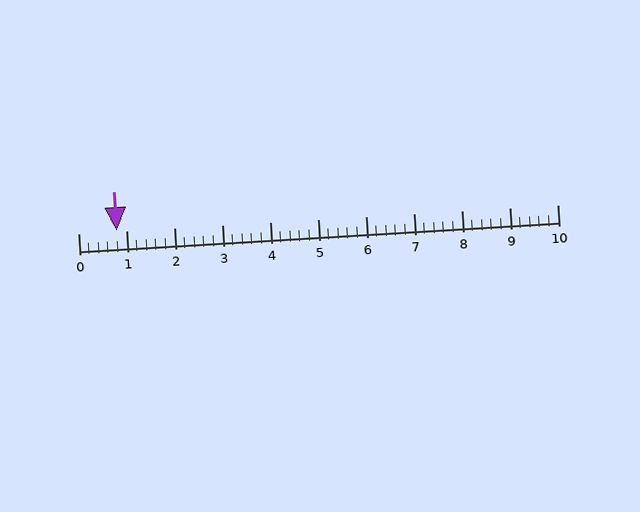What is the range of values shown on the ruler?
The ruler shows values from 0 to 10.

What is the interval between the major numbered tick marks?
The major tick marks are spaced 1 units apart.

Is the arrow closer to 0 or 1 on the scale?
The arrow is closer to 1.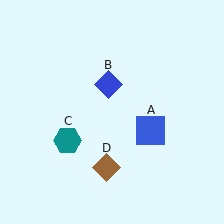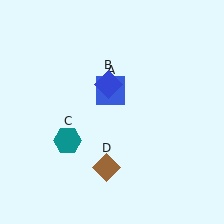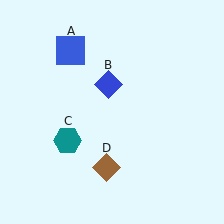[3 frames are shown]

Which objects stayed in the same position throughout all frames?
Blue diamond (object B) and teal hexagon (object C) and brown diamond (object D) remained stationary.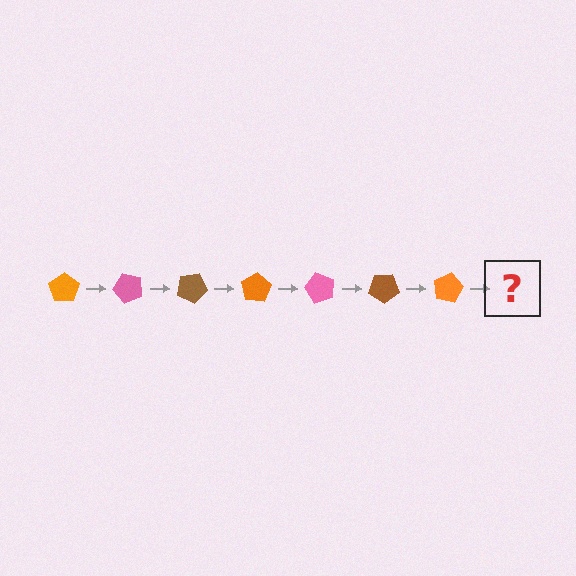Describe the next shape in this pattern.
It should be a pink pentagon, rotated 350 degrees from the start.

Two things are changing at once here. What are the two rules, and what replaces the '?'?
The two rules are that it rotates 50 degrees each step and the color cycles through orange, pink, and brown. The '?' should be a pink pentagon, rotated 350 degrees from the start.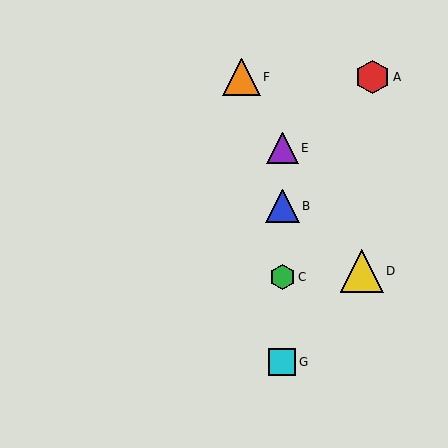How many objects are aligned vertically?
4 objects (B, C, E, G) are aligned vertically.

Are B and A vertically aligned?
No, B is at x≈282 and A is at x≈373.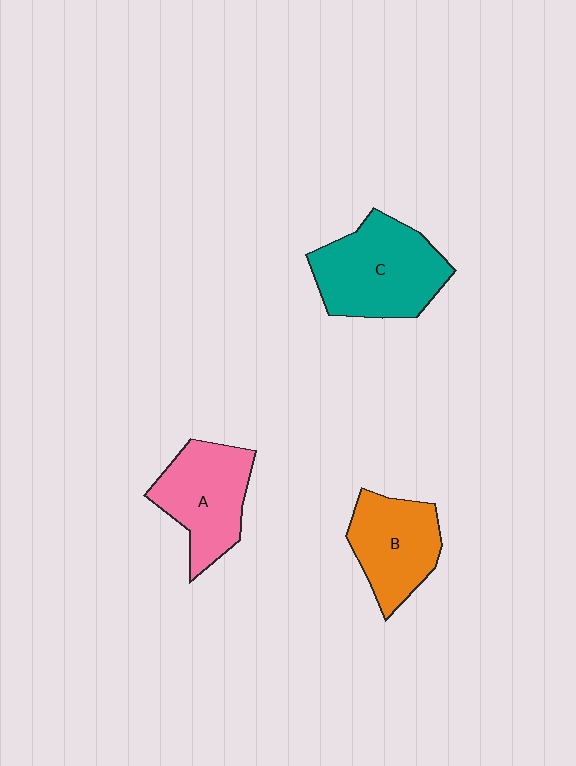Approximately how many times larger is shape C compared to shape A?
Approximately 1.2 times.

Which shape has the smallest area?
Shape B (orange).